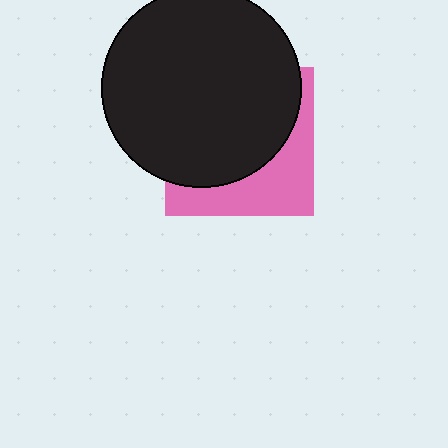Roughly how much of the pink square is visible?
A small part of it is visible (roughly 35%).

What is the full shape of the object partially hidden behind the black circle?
The partially hidden object is a pink square.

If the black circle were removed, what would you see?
You would see the complete pink square.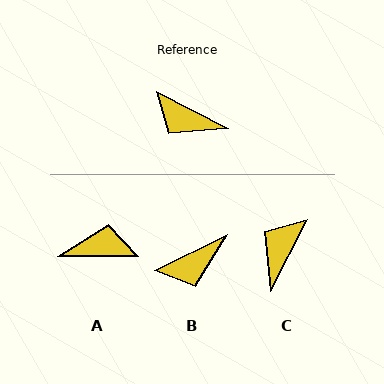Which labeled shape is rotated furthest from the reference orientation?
A, about 153 degrees away.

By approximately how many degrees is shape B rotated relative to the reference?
Approximately 54 degrees counter-clockwise.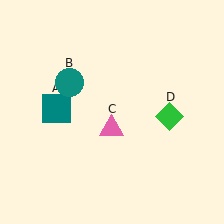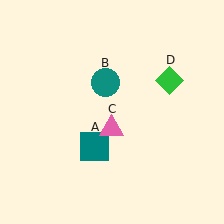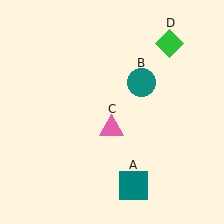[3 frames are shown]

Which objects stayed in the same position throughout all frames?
Pink triangle (object C) remained stationary.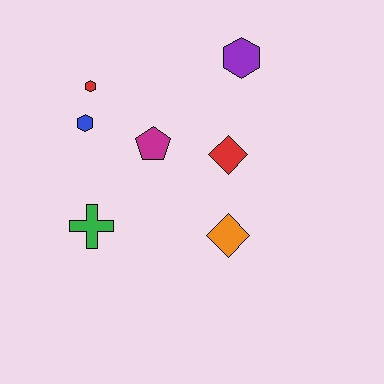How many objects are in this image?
There are 7 objects.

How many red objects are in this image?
There are 2 red objects.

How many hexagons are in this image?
There are 3 hexagons.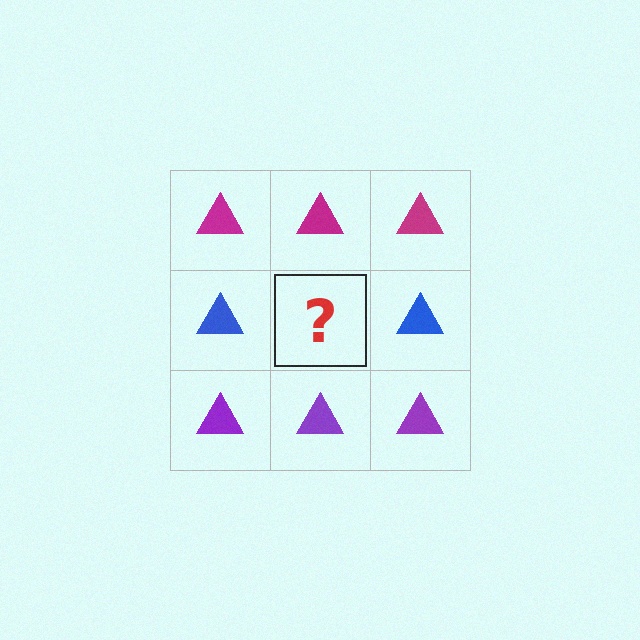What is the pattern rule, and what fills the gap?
The rule is that each row has a consistent color. The gap should be filled with a blue triangle.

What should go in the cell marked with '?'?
The missing cell should contain a blue triangle.